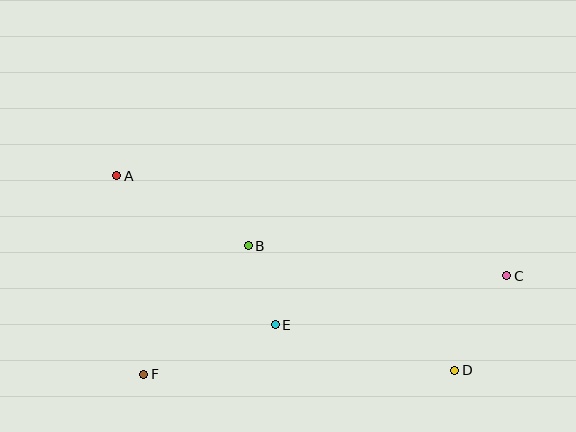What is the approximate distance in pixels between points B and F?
The distance between B and F is approximately 166 pixels.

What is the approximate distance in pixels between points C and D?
The distance between C and D is approximately 108 pixels.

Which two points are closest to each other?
Points B and E are closest to each other.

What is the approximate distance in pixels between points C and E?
The distance between C and E is approximately 237 pixels.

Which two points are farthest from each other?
Points A and C are farthest from each other.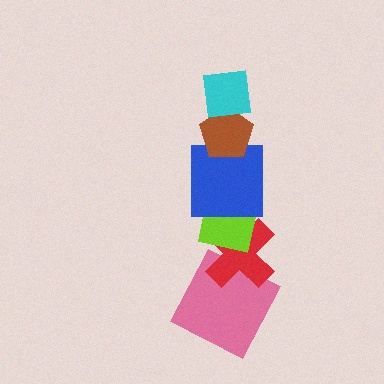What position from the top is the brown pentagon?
The brown pentagon is 2nd from the top.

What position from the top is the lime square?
The lime square is 4th from the top.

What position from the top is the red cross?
The red cross is 5th from the top.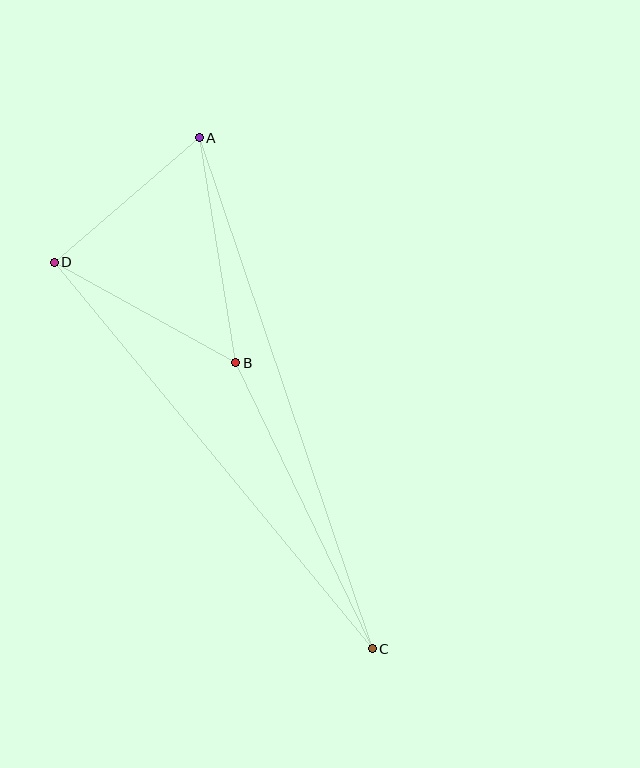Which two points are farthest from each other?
Points A and C are farthest from each other.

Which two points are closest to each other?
Points A and D are closest to each other.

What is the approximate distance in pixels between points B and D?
The distance between B and D is approximately 207 pixels.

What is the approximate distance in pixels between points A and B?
The distance between A and B is approximately 228 pixels.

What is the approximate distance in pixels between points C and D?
The distance between C and D is approximately 500 pixels.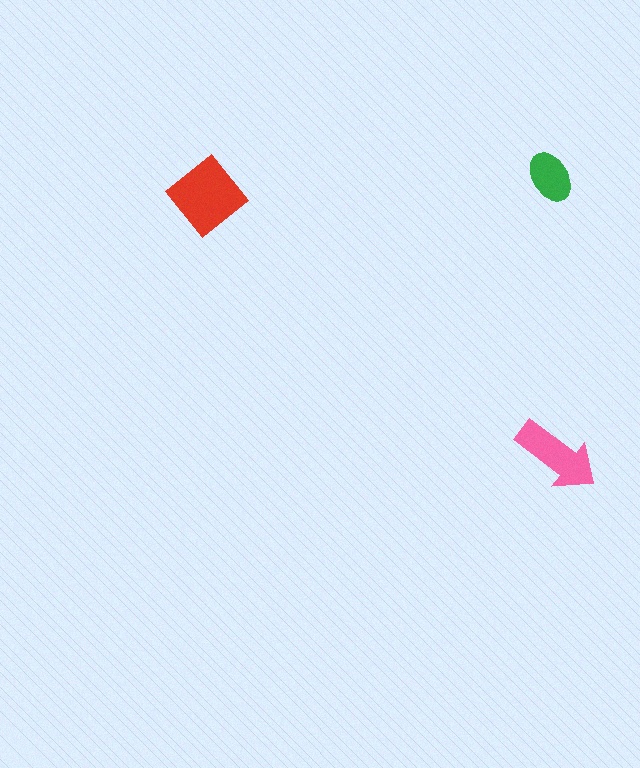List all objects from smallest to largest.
The green ellipse, the pink arrow, the red diamond.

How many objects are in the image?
There are 3 objects in the image.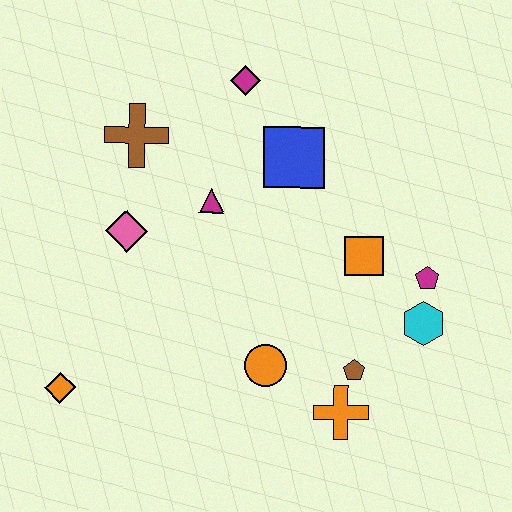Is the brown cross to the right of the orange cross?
No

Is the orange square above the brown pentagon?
Yes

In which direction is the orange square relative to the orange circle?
The orange square is above the orange circle.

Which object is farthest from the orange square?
The orange diamond is farthest from the orange square.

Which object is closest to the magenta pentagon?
The cyan hexagon is closest to the magenta pentagon.